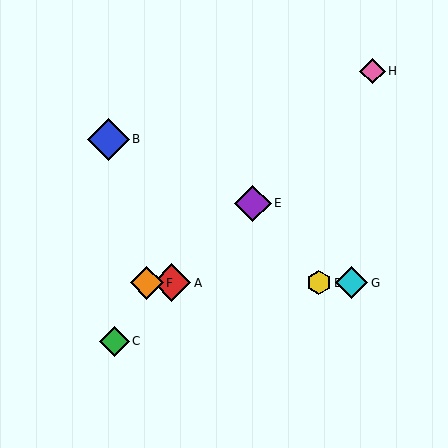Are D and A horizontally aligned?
Yes, both are at y≈283.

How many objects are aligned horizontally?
4 objects (A, D, F, G) are aligned horizontally.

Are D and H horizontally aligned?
No, D is at y≈283 and H is at y≈71.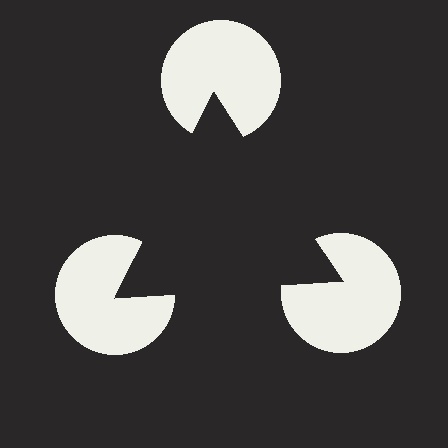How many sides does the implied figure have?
3 sides.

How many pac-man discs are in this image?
There are 3 — one at each vertex of the illusory triangle.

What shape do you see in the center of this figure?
An illusory triangle — its edges are inferred from the aligned wedge cuts in the pac-man discs, not physically drawn.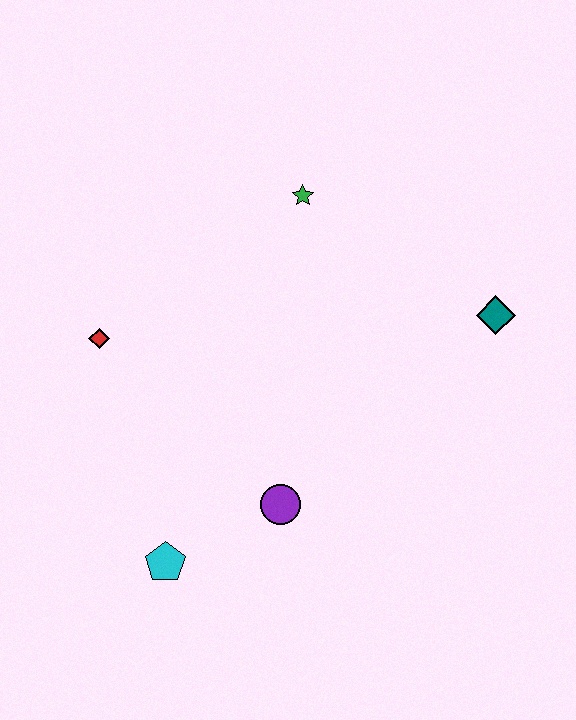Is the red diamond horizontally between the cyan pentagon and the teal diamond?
No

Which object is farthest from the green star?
The cyan pentagon is farthest from the green star.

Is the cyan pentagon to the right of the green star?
No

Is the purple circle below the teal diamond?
Yes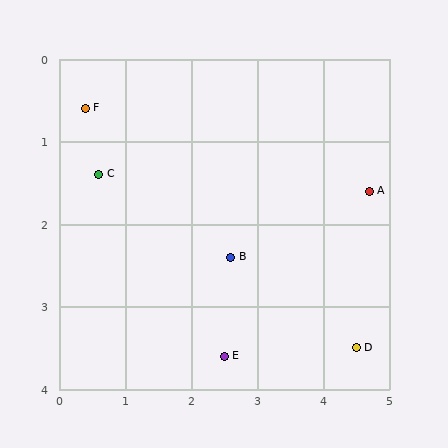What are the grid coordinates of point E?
Point E is at approximately (2.5, 3.6).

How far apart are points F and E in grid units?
Points F and E are about 3.7 grid units apart.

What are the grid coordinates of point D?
Point D is at approximately (4.5, 3.5).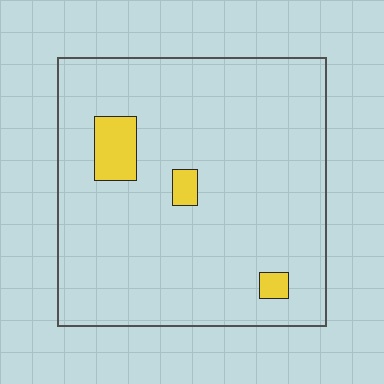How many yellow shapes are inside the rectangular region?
3.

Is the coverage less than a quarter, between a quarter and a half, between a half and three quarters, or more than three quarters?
Less than a quarter.